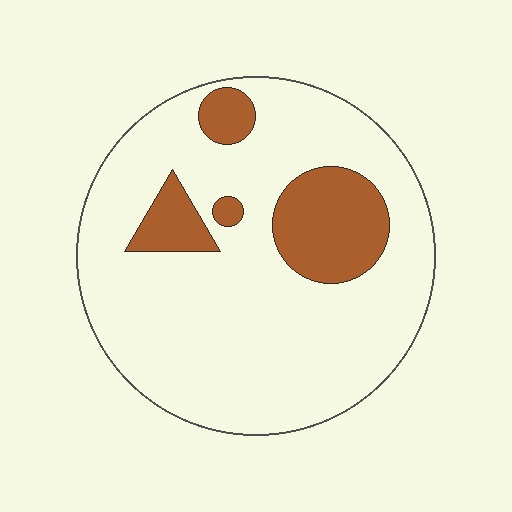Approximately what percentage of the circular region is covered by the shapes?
Approximately 20%.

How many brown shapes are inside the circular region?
4.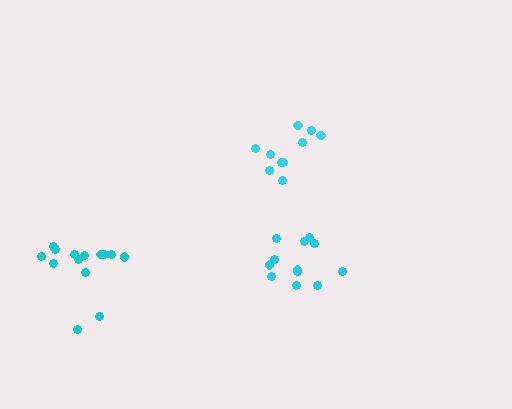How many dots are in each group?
Group 1: 12 dots, Group 2: 10 dots, Group 3: 14 dots (36 total).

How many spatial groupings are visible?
There are 3 spatial groupings.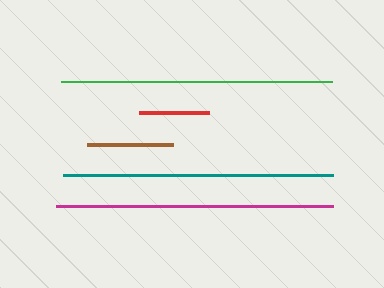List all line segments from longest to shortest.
From longest to shortest: magenta, green, teal, brown, red.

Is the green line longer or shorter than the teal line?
The green line is longer than the teal line.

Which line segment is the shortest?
The red line is the shortest at approximately 70 pixels.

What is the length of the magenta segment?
The magenta segment is approximately 277 pixels long.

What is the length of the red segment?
The red segment is approximately 70 pixels long.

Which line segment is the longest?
The magenta line is the longest at approximately 277 pixels.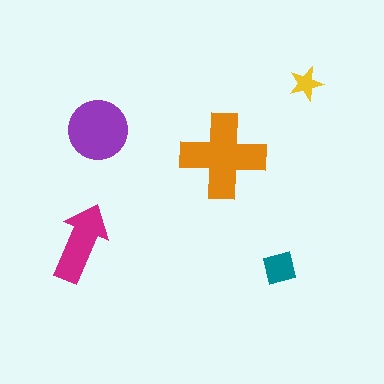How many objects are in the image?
There are 5 objects in the image.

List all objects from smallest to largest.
The yellow star, the teal square, the magenta arrow, the purple circle, the orange cross.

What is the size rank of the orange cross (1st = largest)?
1st.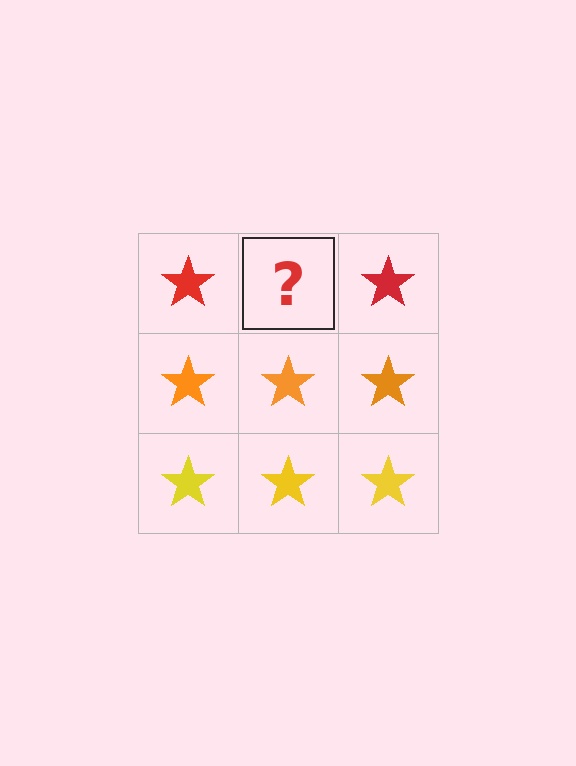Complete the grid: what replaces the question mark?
The question mark should be replaced with a red star.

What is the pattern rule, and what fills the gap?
The rule is that each row has a consistent color. The gap should be filled with a red star.